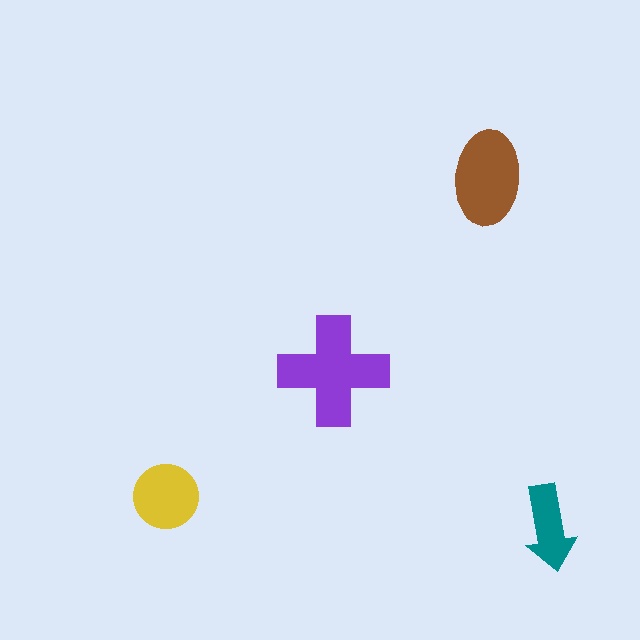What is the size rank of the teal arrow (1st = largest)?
4th.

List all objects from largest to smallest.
The purple cross, the brown ellipse, the yellow circle, the teal arrow.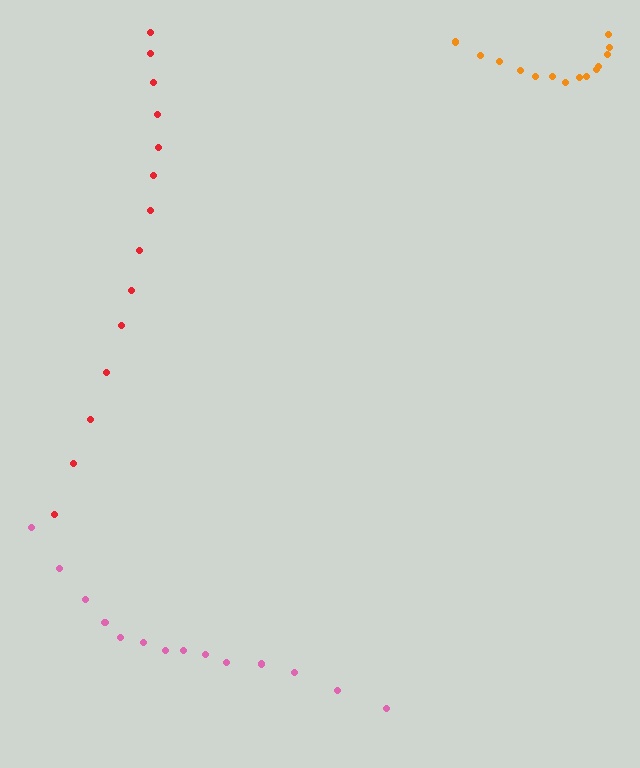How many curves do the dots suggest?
There are 3 distinct paths.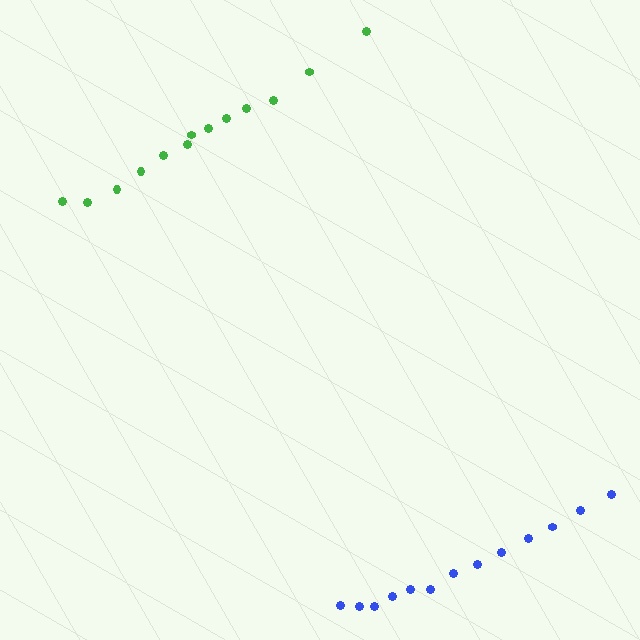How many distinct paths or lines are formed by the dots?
There are 2 distinct paths.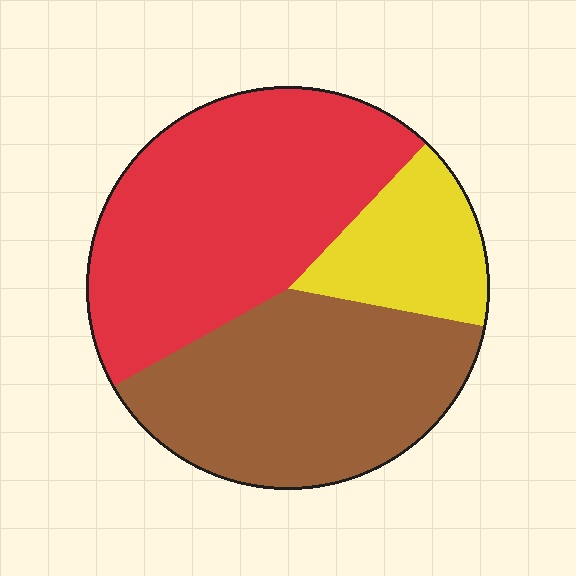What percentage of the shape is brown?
Brown covers about 40% of the shape.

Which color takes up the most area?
Red, at roughly 45%.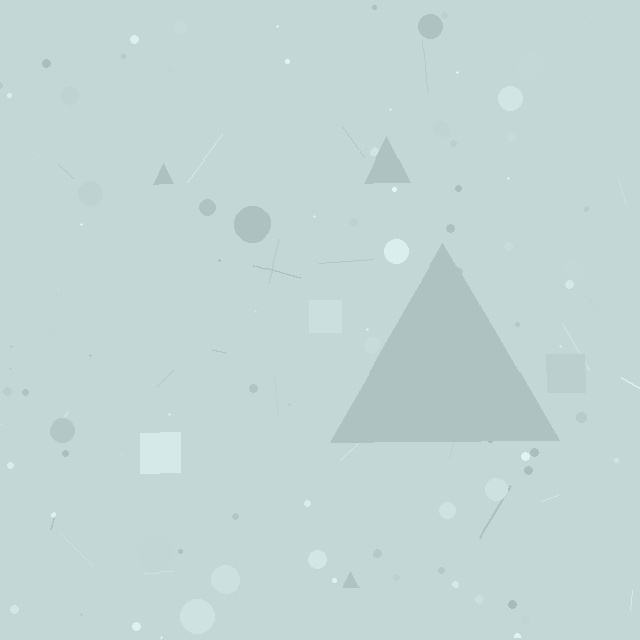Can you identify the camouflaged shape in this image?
The camouflaged shape is a triangle.